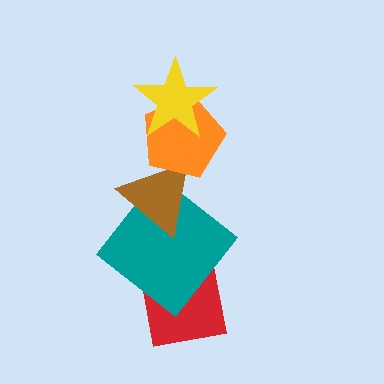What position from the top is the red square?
The red square is 5th from the top.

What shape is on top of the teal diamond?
The brown triangle is on top of the teal diamond.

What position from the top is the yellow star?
The yellow star is 1st from the top.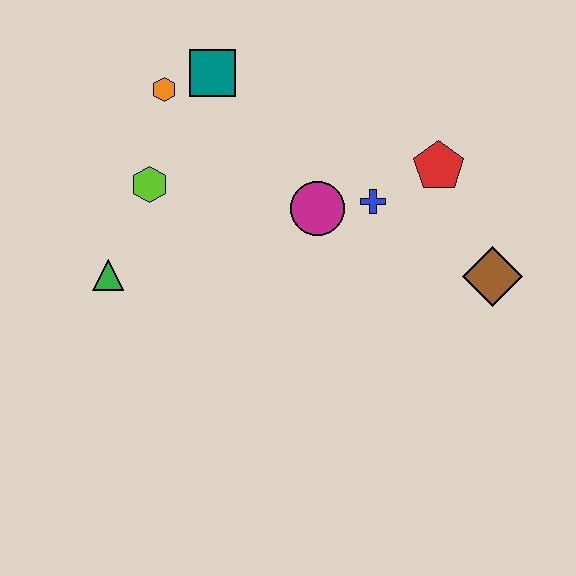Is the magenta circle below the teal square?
Yes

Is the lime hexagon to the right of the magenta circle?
No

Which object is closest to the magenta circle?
The blue cross is closest to the magenta circle.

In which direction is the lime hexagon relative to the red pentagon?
The lime hexagon is to the left of the red pentagon.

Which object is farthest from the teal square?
The brown diamond is farthest from the teal square.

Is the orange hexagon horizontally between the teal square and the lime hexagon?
Yes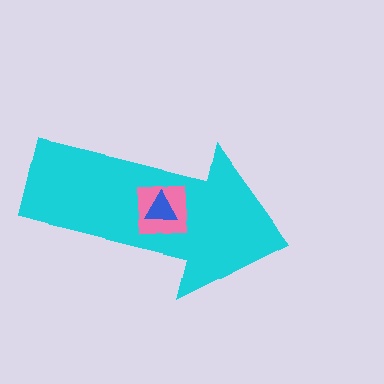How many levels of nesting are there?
3.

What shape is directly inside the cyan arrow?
The pink square.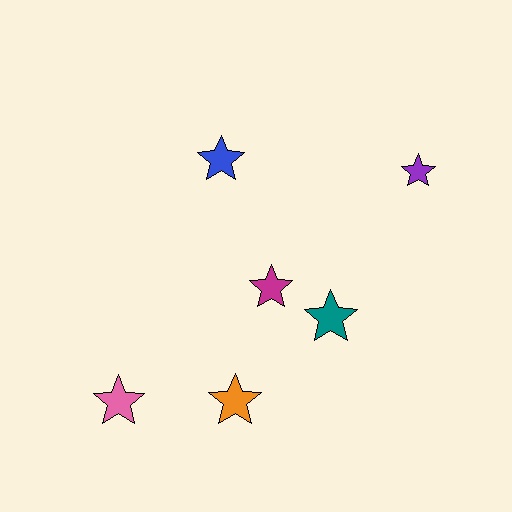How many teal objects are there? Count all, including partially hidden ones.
There is 1 teal object.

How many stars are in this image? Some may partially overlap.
There are 6 stars.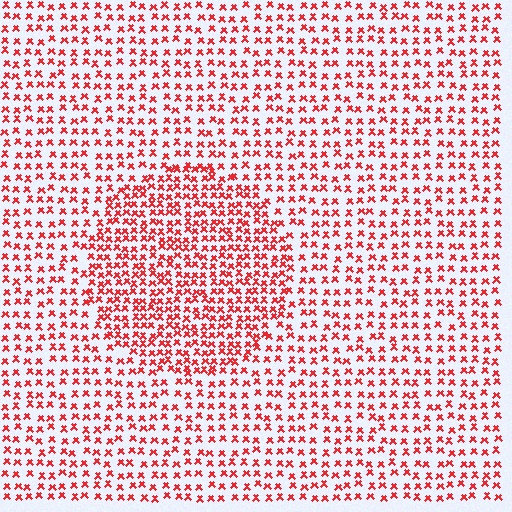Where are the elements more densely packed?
The elements are more densely packed inside the circle boundary.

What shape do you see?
I see a circle.